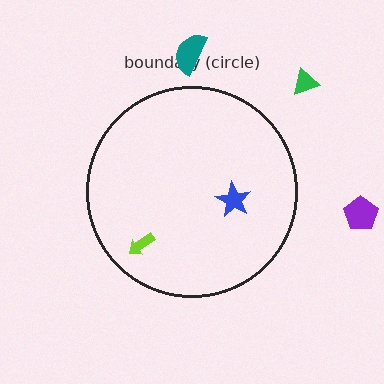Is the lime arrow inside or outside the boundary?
Inside.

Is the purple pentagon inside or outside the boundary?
Outside.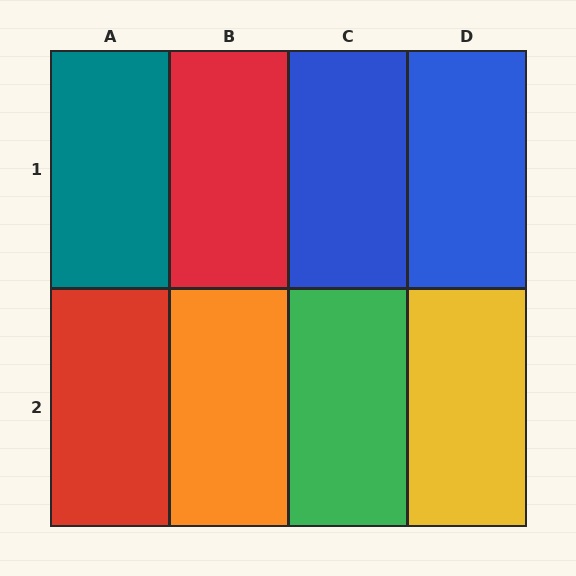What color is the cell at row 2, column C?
Green.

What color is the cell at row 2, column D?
Yellow.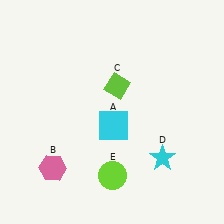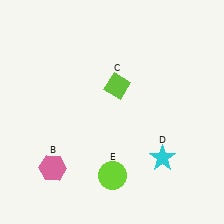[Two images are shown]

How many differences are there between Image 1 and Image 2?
There is 1 difference between the two images.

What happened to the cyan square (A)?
The cyan square (A) was removed in Image 2. It was in the bottom-right area of Image 1.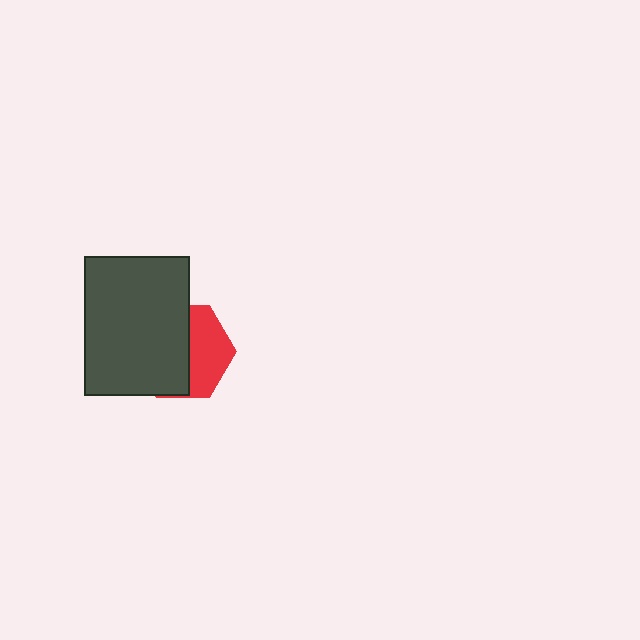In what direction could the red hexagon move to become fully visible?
The red hexagon could move right. That would shift it out from behind the dark gray rectangle entirely.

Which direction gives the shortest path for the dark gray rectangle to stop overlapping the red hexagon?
Moving left gives the shortest separation.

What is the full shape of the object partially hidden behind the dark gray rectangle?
The partially hidden object is a red hexagon.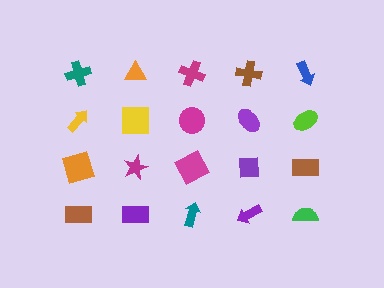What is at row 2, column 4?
A purple ellipse.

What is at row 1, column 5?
A blue arrow.